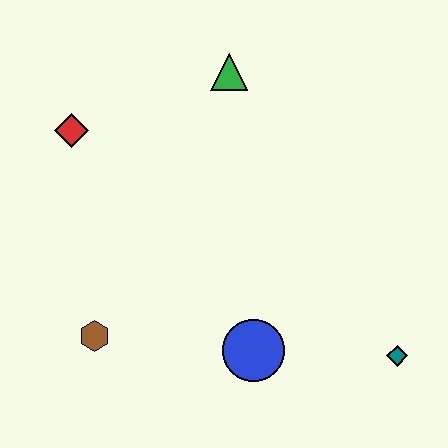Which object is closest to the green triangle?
The red diamond is closest to the green triangle.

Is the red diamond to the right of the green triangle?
No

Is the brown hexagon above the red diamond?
No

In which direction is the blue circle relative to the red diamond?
The blue circle is below the red diamond.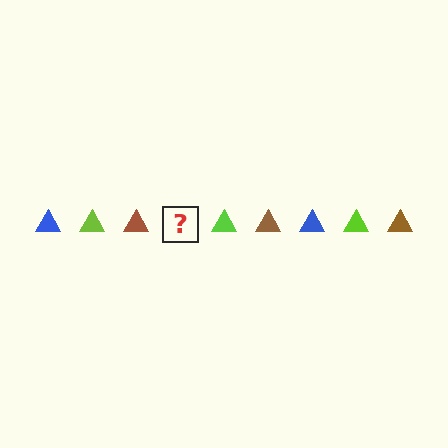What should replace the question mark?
The question mark should be replaced with a blue triangle.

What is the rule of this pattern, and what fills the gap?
The rule is that the pattern cycles through blue, lime, brown triangles. The gap should be filled with a blue triangle.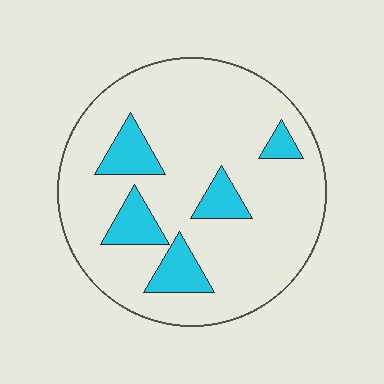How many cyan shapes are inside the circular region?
5.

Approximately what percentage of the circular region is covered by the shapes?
Approximately 15%.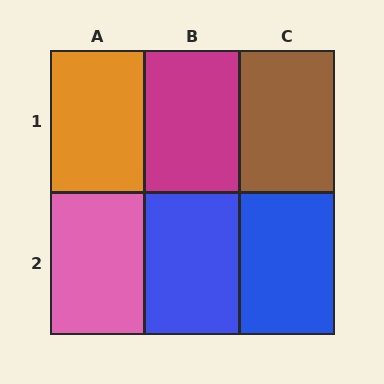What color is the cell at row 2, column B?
Blue.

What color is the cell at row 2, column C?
Blue.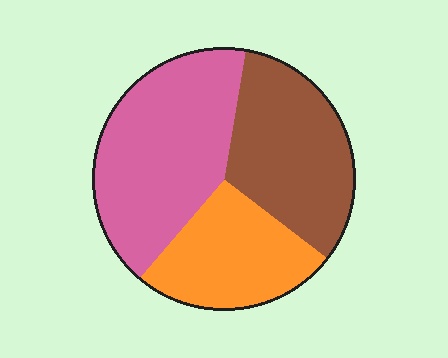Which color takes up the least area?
Orange, at roughly 25%.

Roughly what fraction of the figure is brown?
Brown covers roughly 35% of the figure.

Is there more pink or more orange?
Pink.